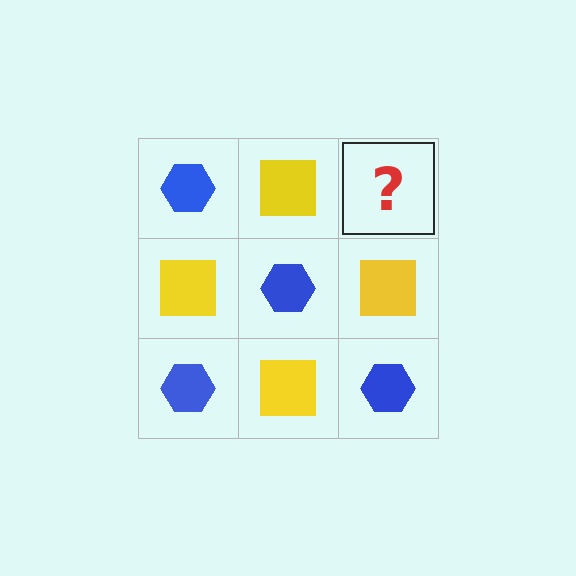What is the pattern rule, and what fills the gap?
The rule is that it alternates blue hexagon and yellow square in a checkerboard pattern. The gap should be filled with a blue hexagon.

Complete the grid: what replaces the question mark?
The question mark should be replaced with a blue hexagon.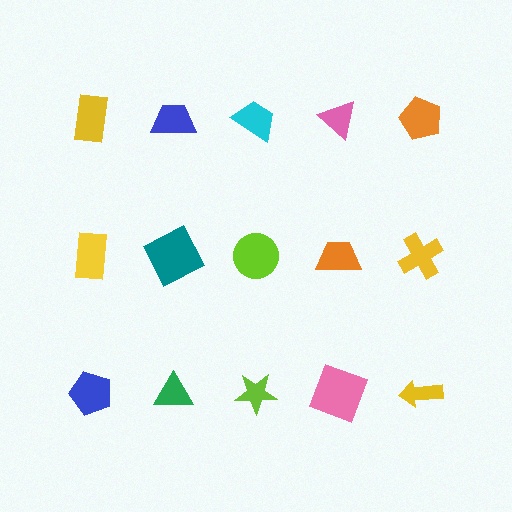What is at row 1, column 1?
A yellow rectangle.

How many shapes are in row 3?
5 shapes.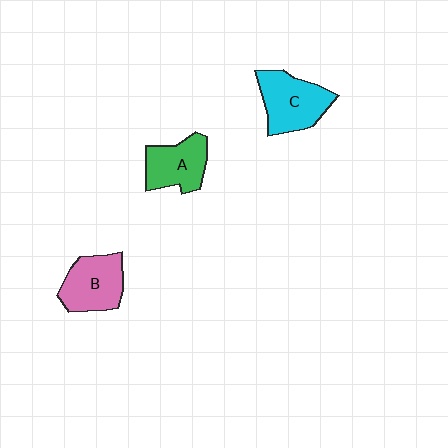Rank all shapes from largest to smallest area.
From largest to smallest: C (cyan), B (pink), A (green).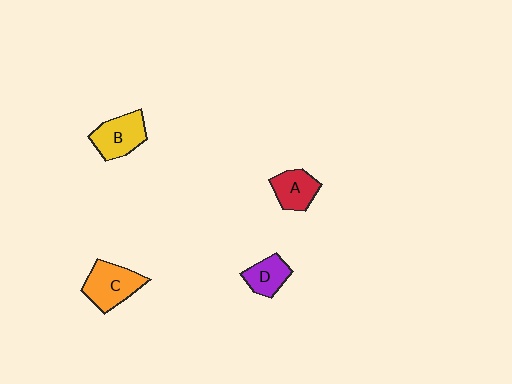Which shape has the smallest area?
Shape D (purple).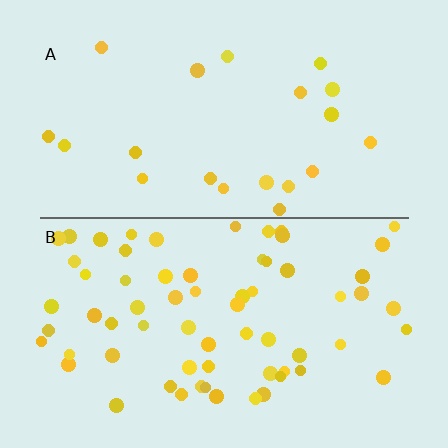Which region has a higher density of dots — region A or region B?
B (the bottom).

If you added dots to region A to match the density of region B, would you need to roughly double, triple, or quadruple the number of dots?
Approximately triple.